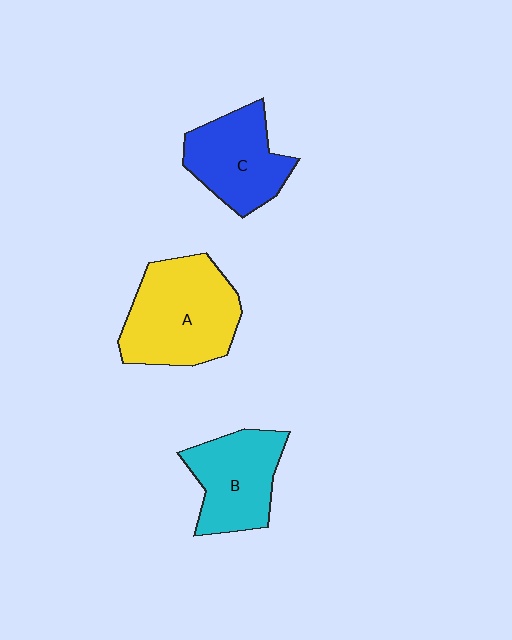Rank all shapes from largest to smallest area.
From largest to smallest: A (yellow), B (cyan), C (blue).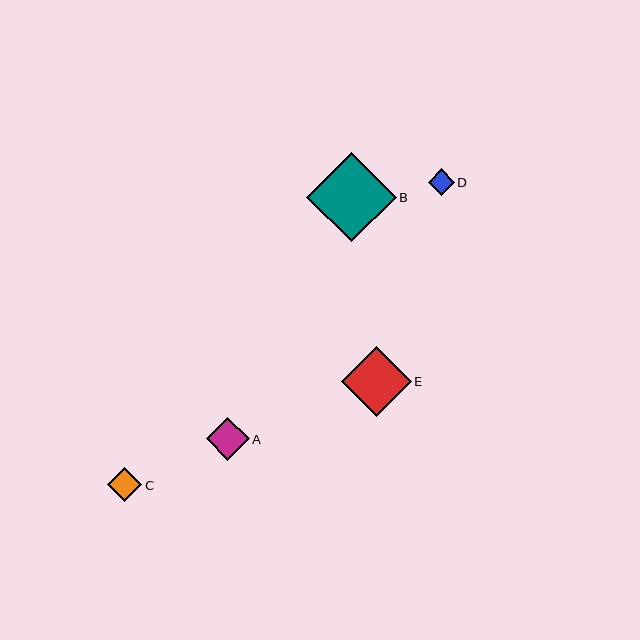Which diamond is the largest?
Diamond B is the largest with a size of approximately 89 pixels.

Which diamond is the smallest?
Diamond D is the smallest with a size of approximately 26 pixels.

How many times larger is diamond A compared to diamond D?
Diamond A is approximately 1.6 times the size of diamond D.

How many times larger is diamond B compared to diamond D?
Diamond B is approximately 3.4 times the size of diamond D.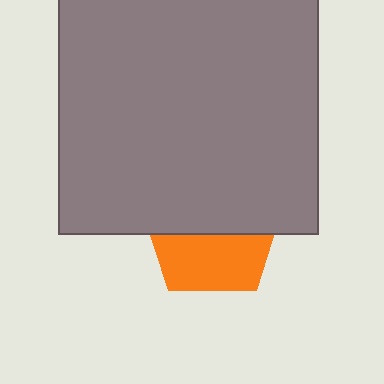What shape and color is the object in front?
The object in front is a gray rectangle.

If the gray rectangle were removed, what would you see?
You would see the complete orange pentagon.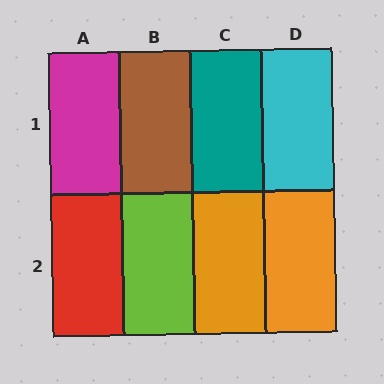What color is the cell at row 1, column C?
Teal.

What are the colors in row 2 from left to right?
Red, lime, orange, orange.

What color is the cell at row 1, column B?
Brown.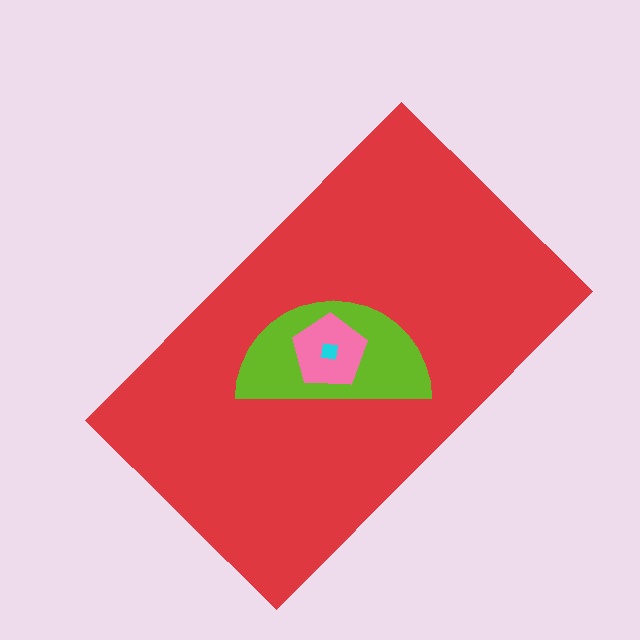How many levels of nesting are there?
4.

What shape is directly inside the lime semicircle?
The pink pentagon.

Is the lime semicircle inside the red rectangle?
Yes.